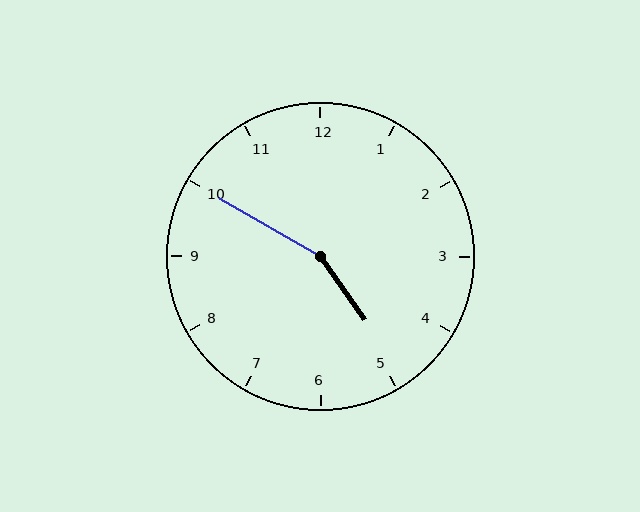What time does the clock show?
4:50.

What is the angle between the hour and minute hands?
Approximately 155 degrees.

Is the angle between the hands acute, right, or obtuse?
It is obtuse.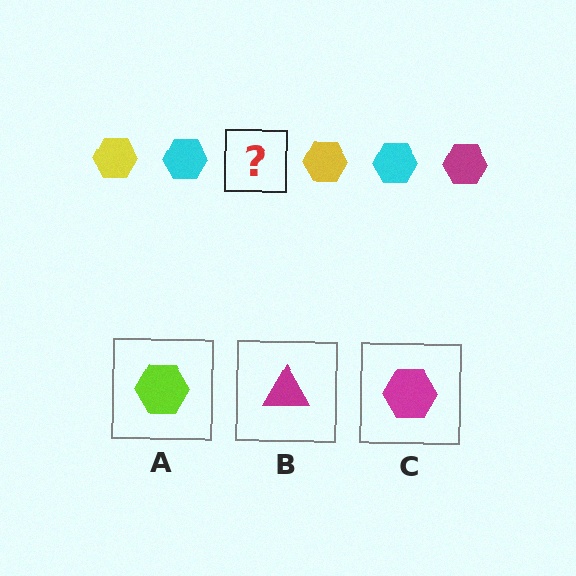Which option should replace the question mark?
Option C.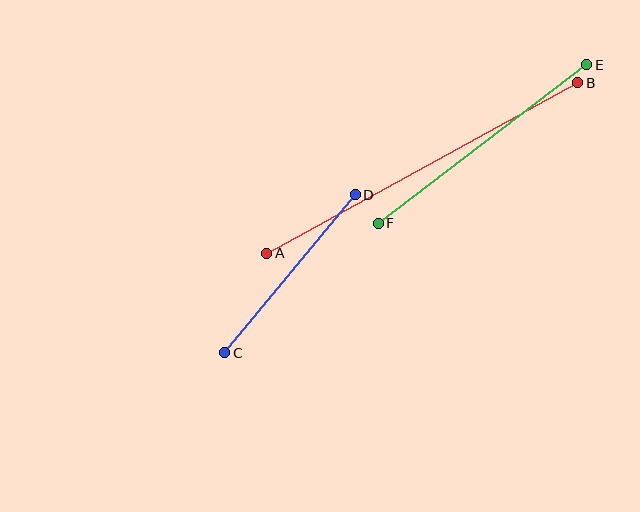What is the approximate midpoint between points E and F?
The midpoint is at approximately (482, 144) pixels.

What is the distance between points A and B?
The distance is approximately 355 pixels.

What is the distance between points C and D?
The distance is approximately 205 pixels.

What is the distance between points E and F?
The distance is approximately 262 pixels.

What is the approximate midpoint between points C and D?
The midpoint is at approximately (290, 274) pixels.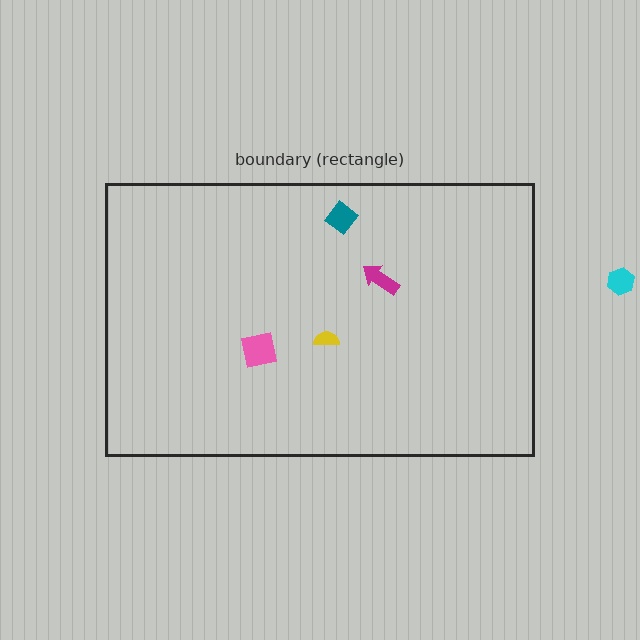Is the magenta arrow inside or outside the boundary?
Inside.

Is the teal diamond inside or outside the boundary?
Inside.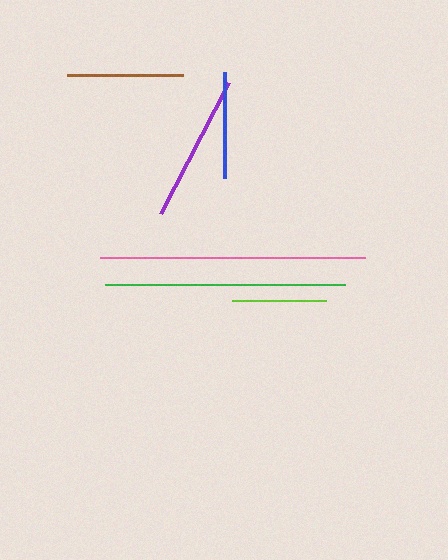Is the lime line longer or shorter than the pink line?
The pink line is longer than the lime line.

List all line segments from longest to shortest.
From longest to shortest: pink, green, purple, brown, blue, lime.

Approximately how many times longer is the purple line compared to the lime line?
The purple line is approximately 1.6 times the length of the lime line.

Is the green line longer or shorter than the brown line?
The green line is longer than the brown line.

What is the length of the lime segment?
The lime segment is approximately 94 pixels long.